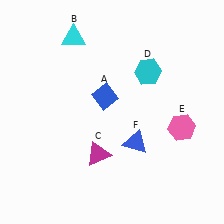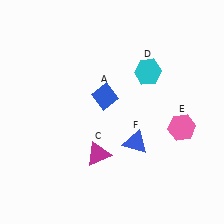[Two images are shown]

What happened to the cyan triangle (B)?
The cyan triangle (B) was removed in Image 2. It was in the top-left area of Image 1.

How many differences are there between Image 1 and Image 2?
There is 1 difference between the two images.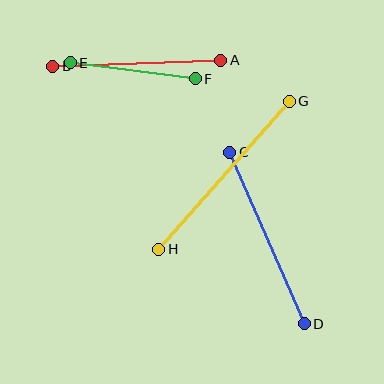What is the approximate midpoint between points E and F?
The midpoint is at approximately (133, 71) pixels.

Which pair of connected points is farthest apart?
Points G and H are farthest apart.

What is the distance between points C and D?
The distance is approximately 187 pixels.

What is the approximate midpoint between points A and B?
The midpoint is at approximately (137, 63) pixels.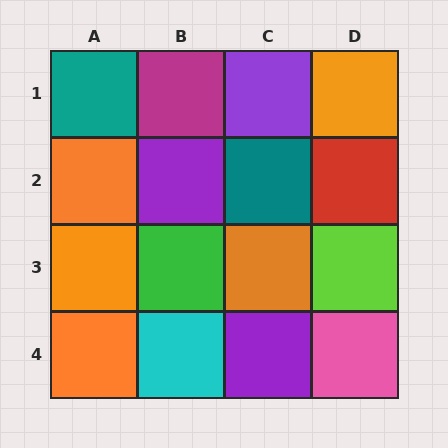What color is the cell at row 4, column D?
Pink.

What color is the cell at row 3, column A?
Orange.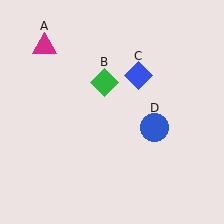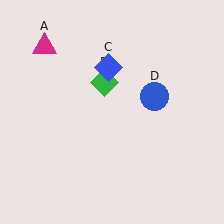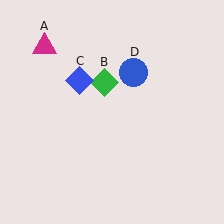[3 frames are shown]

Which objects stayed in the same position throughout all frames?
Magenta triangle (object A) and green diamond (object B) remained stationary.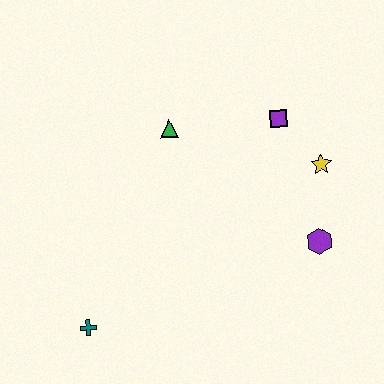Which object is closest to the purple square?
The yellow star is closest to the purple square.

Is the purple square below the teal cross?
No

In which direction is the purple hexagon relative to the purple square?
The purple hexagon is below the purple square.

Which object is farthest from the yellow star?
The teal cross is farthest from the yellow star.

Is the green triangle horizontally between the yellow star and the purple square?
No